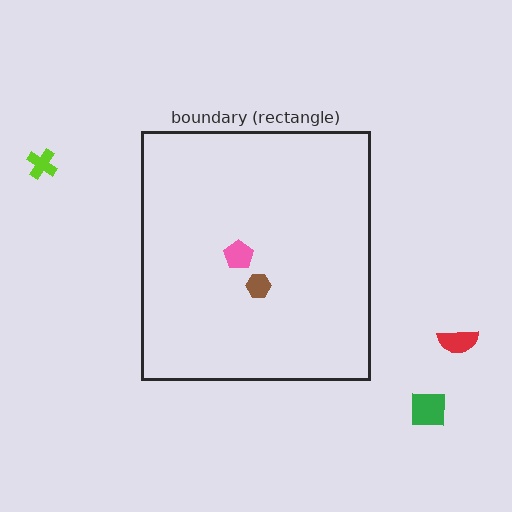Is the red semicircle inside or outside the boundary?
Outside.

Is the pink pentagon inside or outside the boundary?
Inside.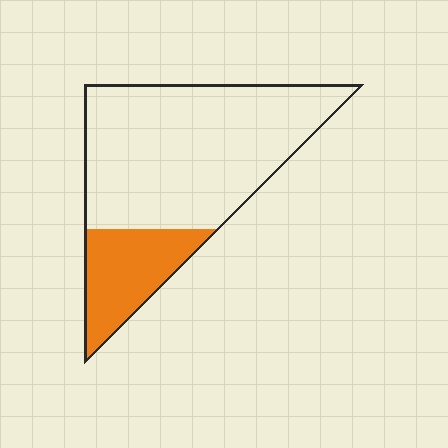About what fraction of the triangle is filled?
About one quarter (1/4).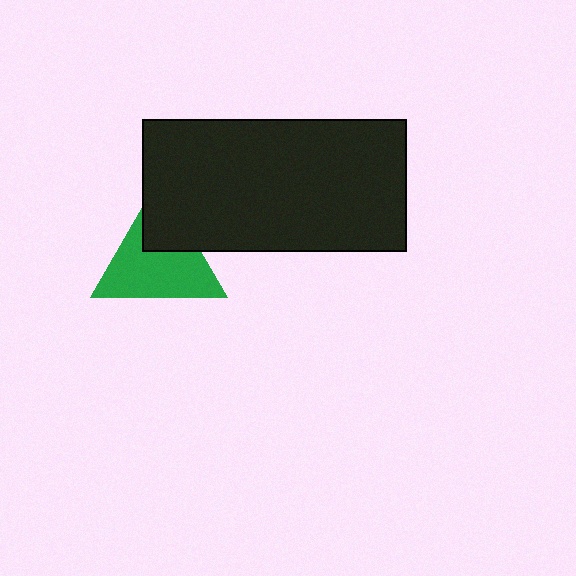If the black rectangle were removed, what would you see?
You would see the complete green triangle.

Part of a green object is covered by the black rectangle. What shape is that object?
It is a triangle.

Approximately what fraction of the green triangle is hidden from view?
Roughly 31% of the green triangle is hidden behind the black rectangle.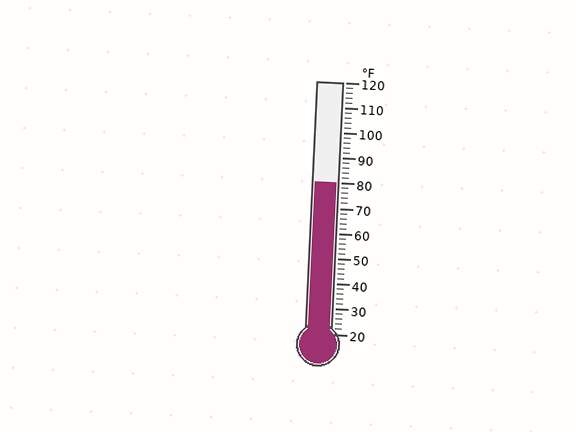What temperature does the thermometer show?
The thermometer shows approximately 80°F.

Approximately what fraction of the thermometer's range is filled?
The thermometer is filled to approximately 60% of its range.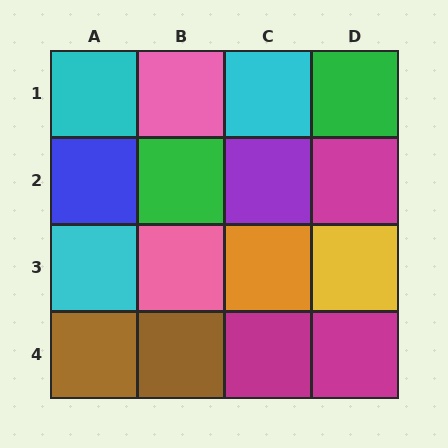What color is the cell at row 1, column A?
Cyan.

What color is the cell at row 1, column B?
Pink.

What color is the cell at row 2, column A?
Blue.